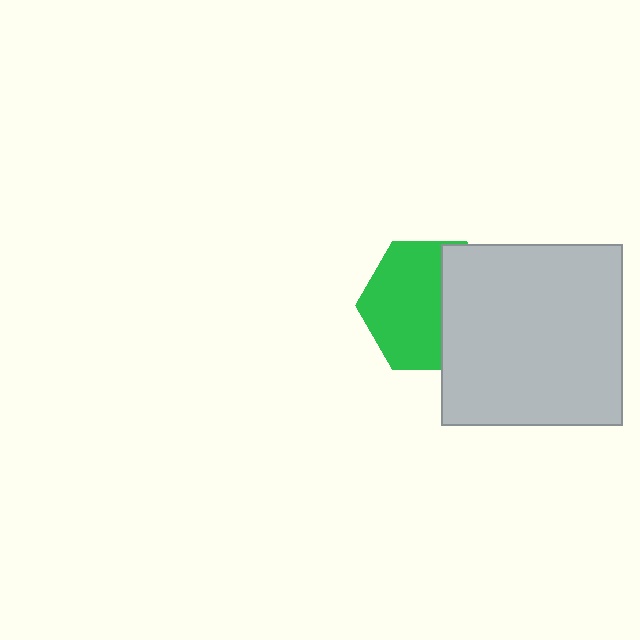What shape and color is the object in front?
The object in front is a light gray square.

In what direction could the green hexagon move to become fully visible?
The green hexagon could move left. That would shift it out from behind the light gray square entirely.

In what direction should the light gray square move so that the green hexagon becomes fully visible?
The light gray square should move right. That is the shortest direction to clear the overlap and leave the green hexagon fully visible.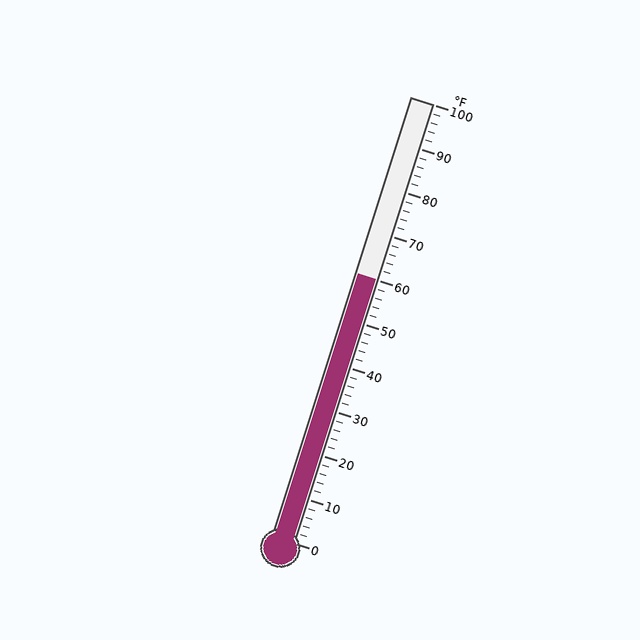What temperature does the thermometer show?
The thermometer shows approximately 60°F.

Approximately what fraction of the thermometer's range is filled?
The thermometer is filled to approximately 60% of its range.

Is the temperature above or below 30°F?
The temperature is above 30°F.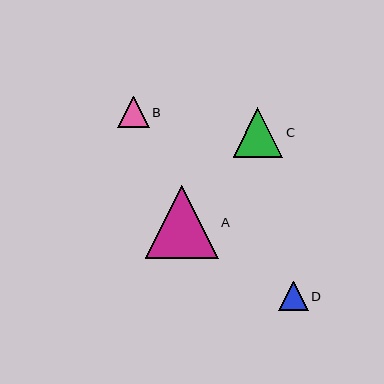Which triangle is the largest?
Triangle A is the largest with a size of approximately 73 pixels.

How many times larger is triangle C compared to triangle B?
Triangle C is approximately 1.6 times the size of triangle B.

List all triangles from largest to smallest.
From largest to smallest: A, C, B, D.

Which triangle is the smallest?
Triangle D is the smallest with a size of approximately 30 pixels.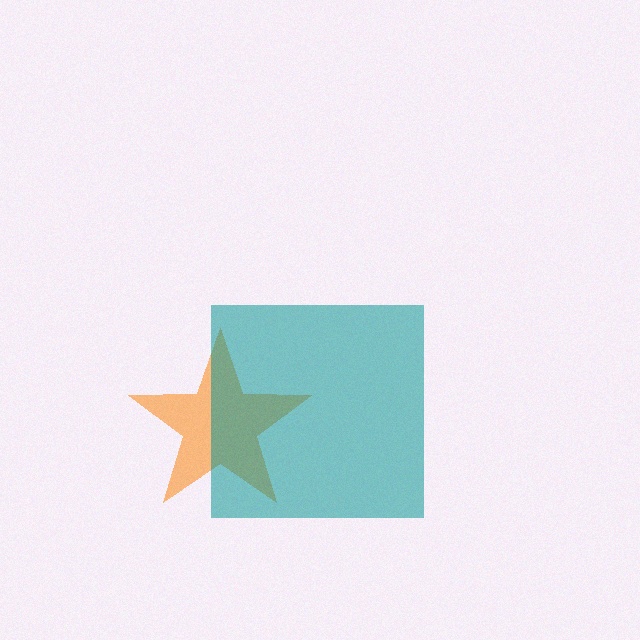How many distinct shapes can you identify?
There are 2 distinct shapes: an orange star, a teal square.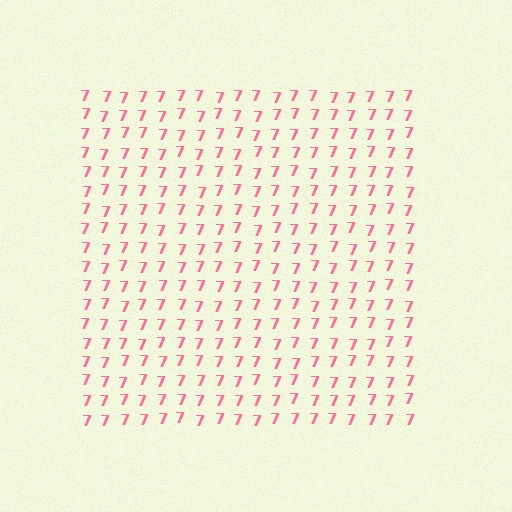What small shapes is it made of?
It is made of small digit 7's.